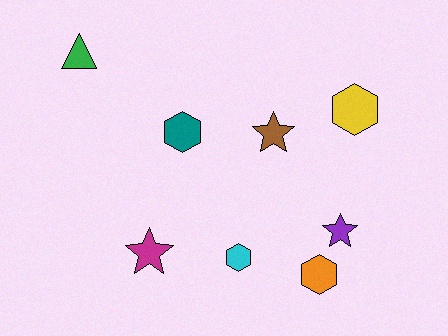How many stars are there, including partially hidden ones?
There are 3 stars.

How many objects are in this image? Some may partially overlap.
There are 8 objects.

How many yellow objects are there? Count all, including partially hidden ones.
There is 1 yellow object.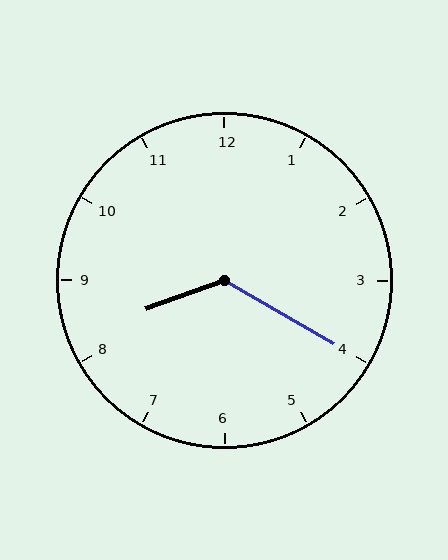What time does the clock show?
8:20.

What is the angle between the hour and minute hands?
Approximately 130 degrees.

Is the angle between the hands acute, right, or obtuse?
It is obtuse.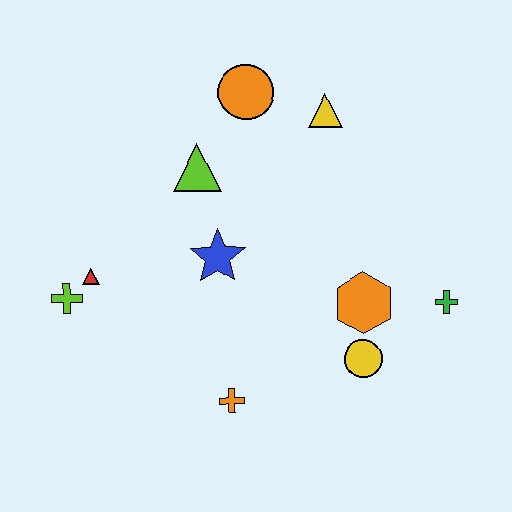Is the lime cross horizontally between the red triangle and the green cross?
No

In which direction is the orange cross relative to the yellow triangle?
The orange cross is below the yellow triangle.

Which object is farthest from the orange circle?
The orange cross is farthest from the orange circle.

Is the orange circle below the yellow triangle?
No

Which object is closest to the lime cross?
The red triangle is closest to the lime cross.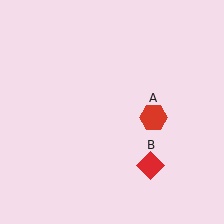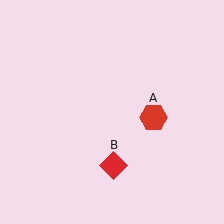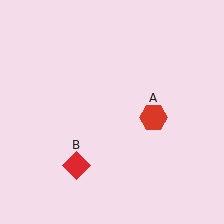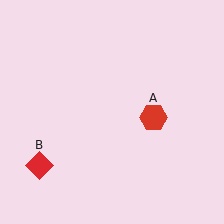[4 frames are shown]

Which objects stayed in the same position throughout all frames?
Red hexagon (object A) remained stationary.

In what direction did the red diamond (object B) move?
The red diamond (object B) moved left.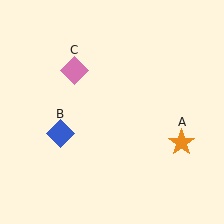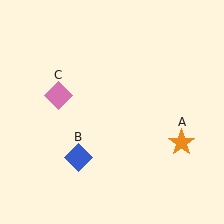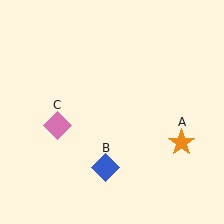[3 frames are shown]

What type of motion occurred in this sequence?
The blue diamond (object B), pink diamond (object C) rotated counterclockwise around the center of the scene.